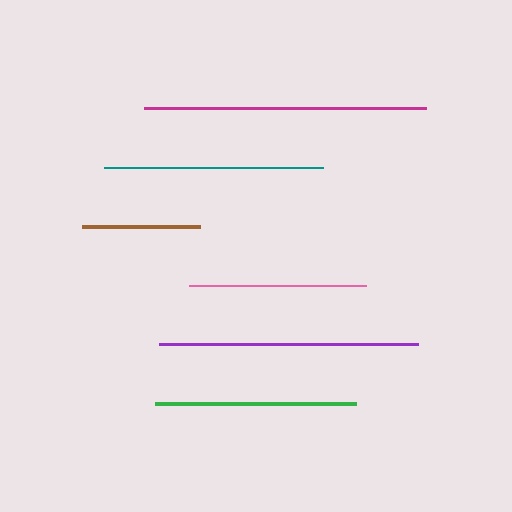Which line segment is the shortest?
The brown line is the shortest at approximately 118 pixels.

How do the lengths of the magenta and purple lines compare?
The magenta and purple lines are approximately the same length.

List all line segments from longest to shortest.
From longest to shortest: magenta, purple, teal, green, pink, brown.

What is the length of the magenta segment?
The magenta segment is approximately 282 pixels long.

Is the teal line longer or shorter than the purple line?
The purple line is longer than the teal line.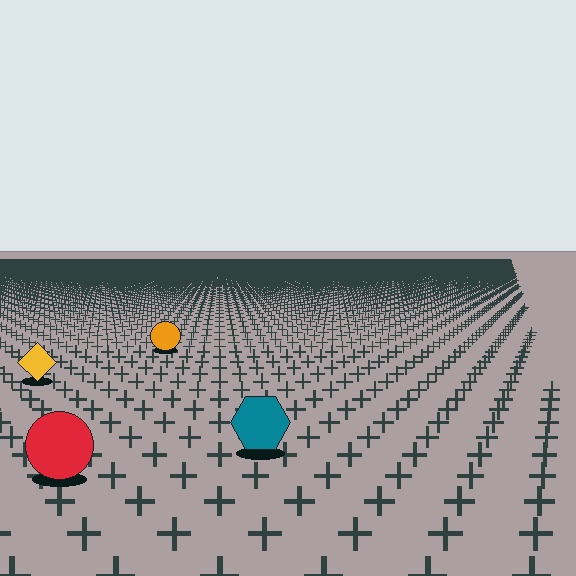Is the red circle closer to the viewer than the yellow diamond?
Yes. The red circle is closer — you can tell from the texture gradient: the ground texture is coarser near it.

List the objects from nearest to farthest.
From nearest to farthest: the red circle, the teal hexagon, the yellow diamond, the orange circle.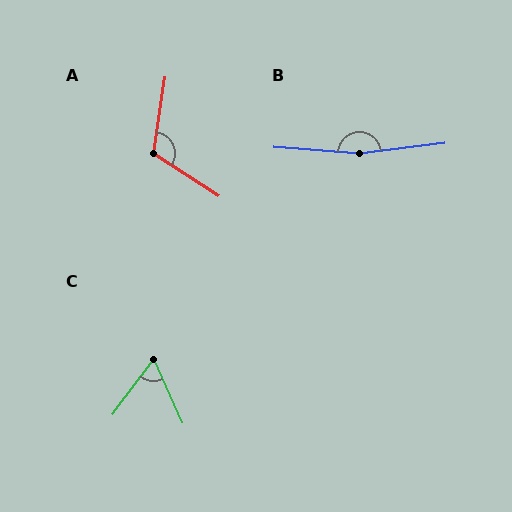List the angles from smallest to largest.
C (62°), A (115°), B (169°).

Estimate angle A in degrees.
Approximately 115 degrees.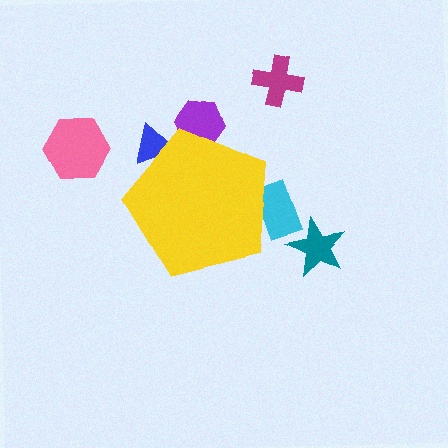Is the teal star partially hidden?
No, the teal star is fully visible.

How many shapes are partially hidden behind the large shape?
3 shapes are partially hidden.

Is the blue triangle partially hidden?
Yes, the blue triangle is partially hidden behind the yellow pentagon.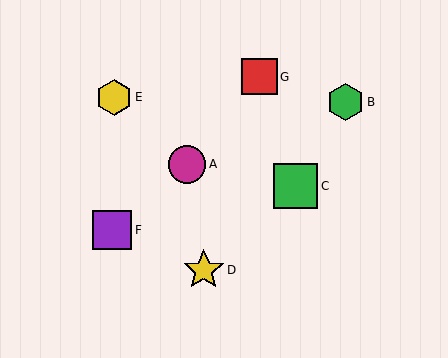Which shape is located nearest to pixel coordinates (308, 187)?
The green square (labeled C) at (296, 186) is nearest to that location.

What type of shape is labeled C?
Shape C is a green square.